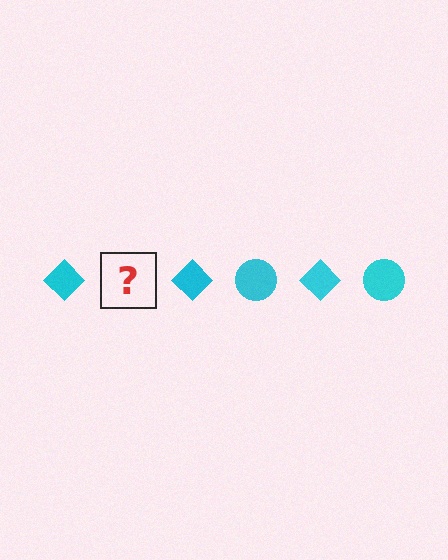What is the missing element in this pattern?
The missing element is a cyan circle.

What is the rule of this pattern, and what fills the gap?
The rule is that the pattern cycles through diamond, circle shapes in cyan. The gap should be filled with a cyan circle.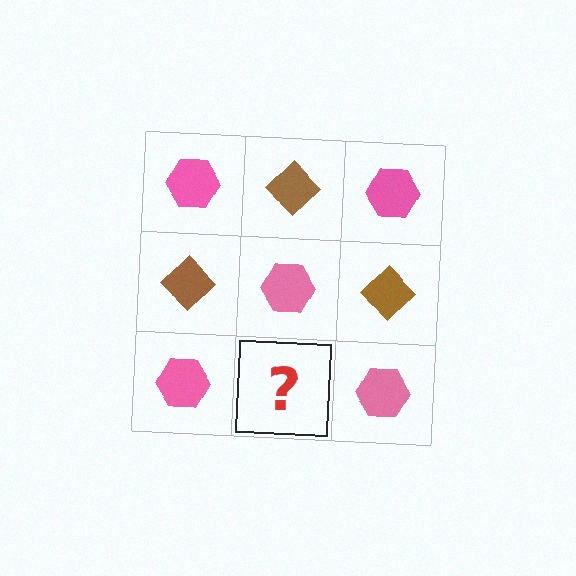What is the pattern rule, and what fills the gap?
The rule is that it alternates pink hexagon and brown diamond in a checkerboard pattern. The gap should be filled with a brown diamond.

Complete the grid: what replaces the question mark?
The question mark should be replaced with a brown diamond.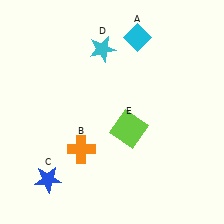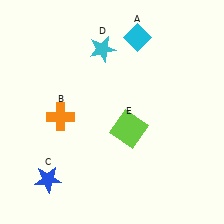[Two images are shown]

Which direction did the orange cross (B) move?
The orange cross (B) moved up.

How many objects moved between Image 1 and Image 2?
1 object moved between the two images.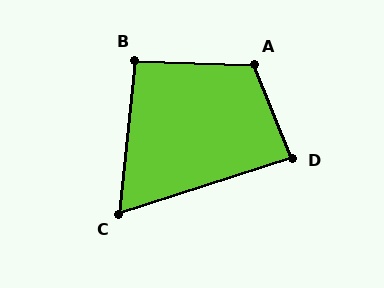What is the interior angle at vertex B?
Approximately 94 degrees (approximately right).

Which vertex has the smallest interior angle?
C, at approximately 66 degrees.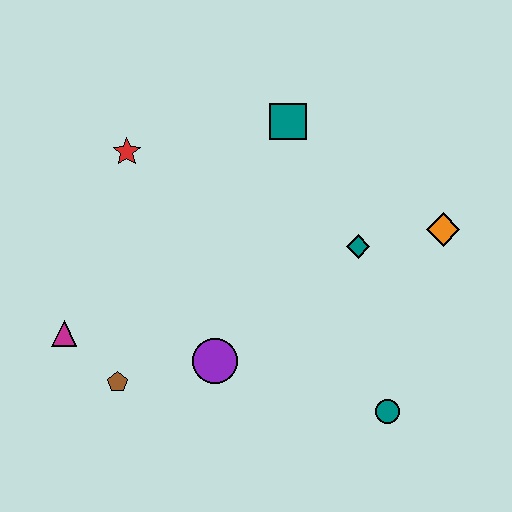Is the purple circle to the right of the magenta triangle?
Yes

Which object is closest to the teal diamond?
The orange diamond is closest to the teal diamond.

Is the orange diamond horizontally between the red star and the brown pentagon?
No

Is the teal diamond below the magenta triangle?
No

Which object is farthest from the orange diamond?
The magenta triangle is farthest from the orange diamond.